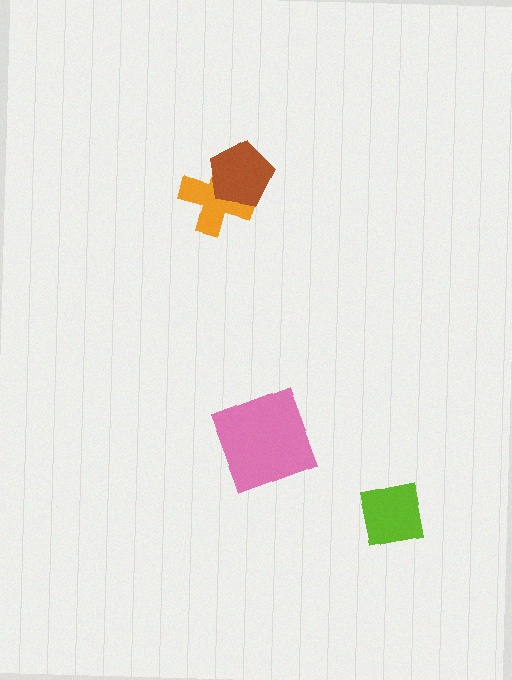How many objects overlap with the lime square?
0 objects overlap with the lime square.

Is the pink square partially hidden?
No, no other shape covers it.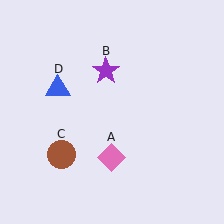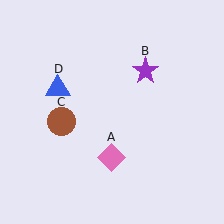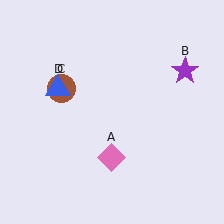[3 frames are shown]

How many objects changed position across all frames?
2 objects changed position: purple star (object B), brown circle (object C).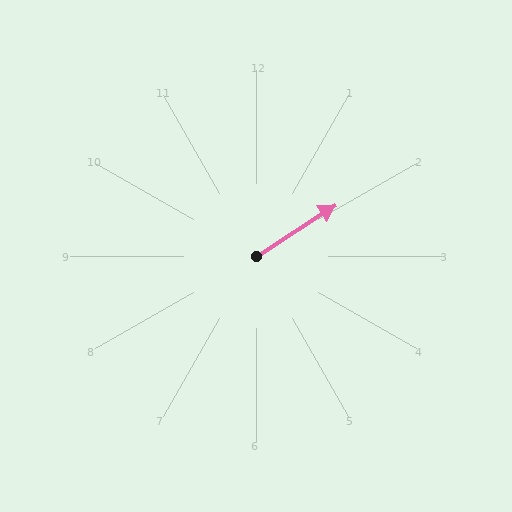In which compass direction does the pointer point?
Northeast.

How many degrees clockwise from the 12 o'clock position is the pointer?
Approximately 57 degrees.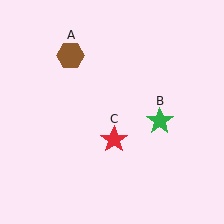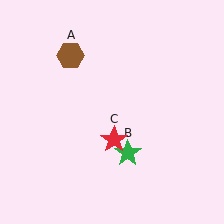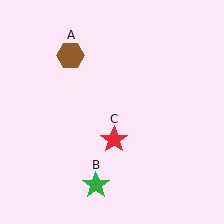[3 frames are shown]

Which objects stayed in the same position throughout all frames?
Brown hexagon (object A) and red star (object C) remained stationary.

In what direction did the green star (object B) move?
The green star (object B) moved down and to the left.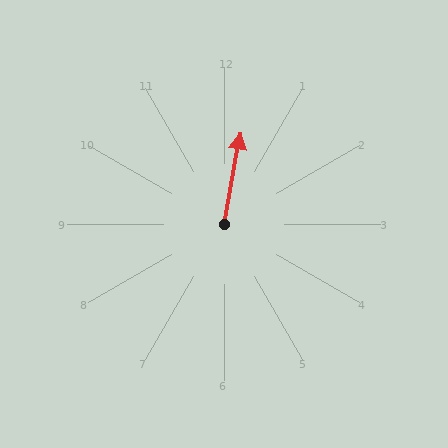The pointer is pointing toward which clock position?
Roughly 12 o'clock.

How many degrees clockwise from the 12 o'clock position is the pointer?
Approximately 10 degrees.